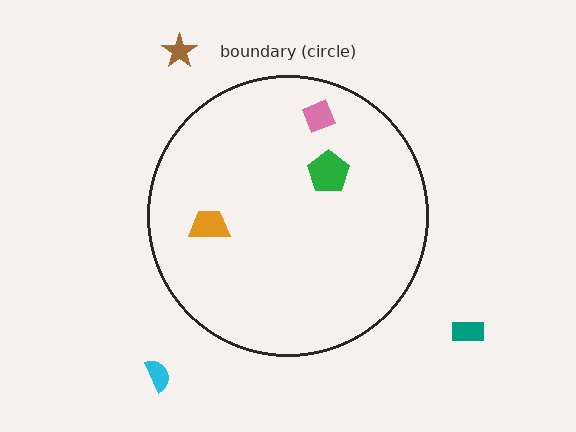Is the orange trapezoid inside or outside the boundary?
Inside.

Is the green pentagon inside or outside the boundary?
Inside.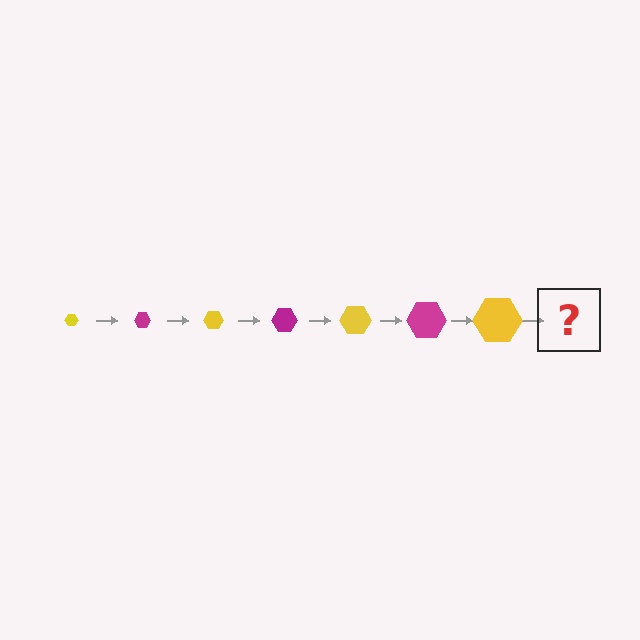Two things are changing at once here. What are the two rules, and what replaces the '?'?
The two rules are that the hexagon grows larger each step and the color cycles through yellow and magenta. The '?' should be a magenta hexagon, larger than the previous one.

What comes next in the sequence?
The next element should be a magenta hexagon, larger than the previous one.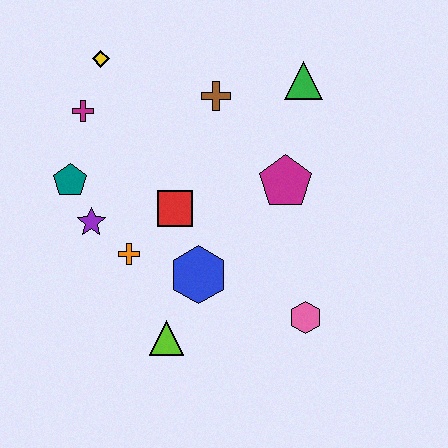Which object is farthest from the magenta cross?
The pink hexagon is farthest from the magenta cross.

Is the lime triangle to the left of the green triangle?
Yes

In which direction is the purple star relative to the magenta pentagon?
The purple star is to the left of the magenta pentagon.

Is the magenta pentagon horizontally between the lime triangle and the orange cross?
No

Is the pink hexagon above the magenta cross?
No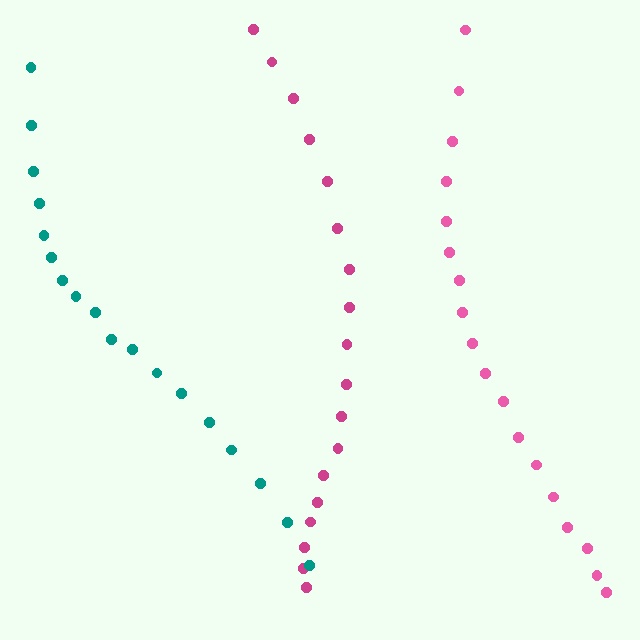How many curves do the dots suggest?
There are 3 distinct paths.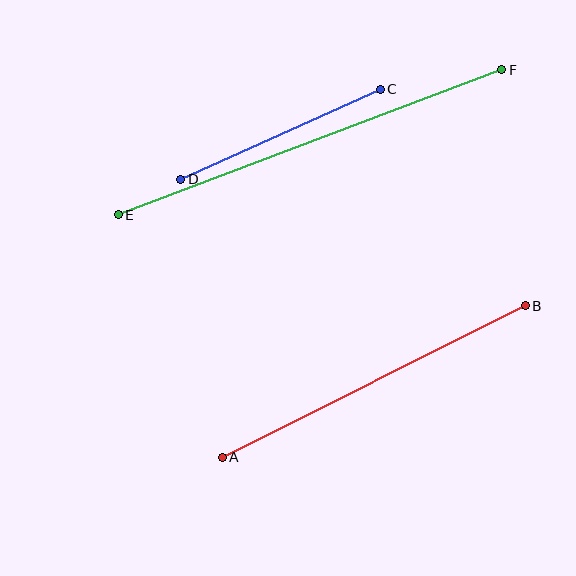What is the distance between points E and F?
The distance is approximately 410 pixels.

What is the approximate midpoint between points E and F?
The midpoint is at approximately (310, 142) pixels.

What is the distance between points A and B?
The distance is approximately 338 pixels.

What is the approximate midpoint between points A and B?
The midpoint is at approximately (374, 382) pixels.